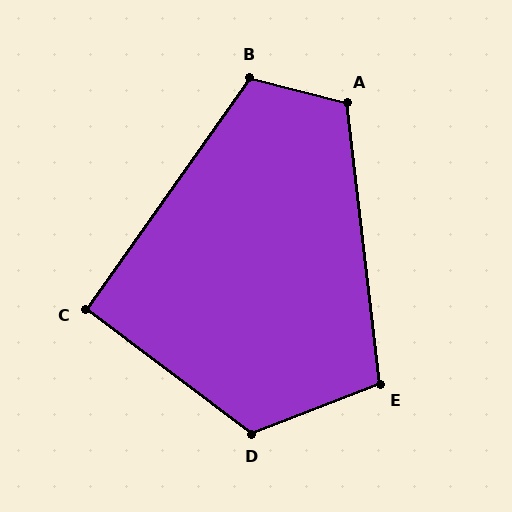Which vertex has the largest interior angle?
D, at approximately 122 degrees.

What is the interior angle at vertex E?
Approximately 105 degrees (obtuse).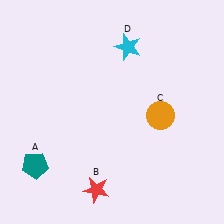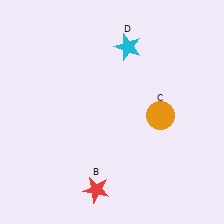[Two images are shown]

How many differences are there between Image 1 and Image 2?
There is 1 difference between the two images.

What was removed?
The teal pentagon (A) was removed in Image 2.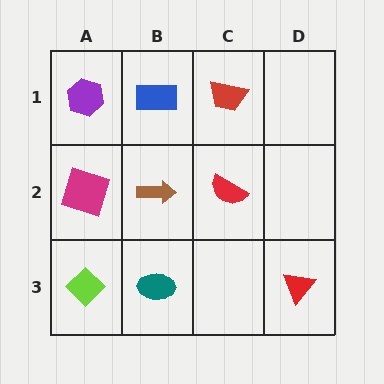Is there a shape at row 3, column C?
No, that cell is empty.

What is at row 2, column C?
A red semicircle.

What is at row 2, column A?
A magenta square.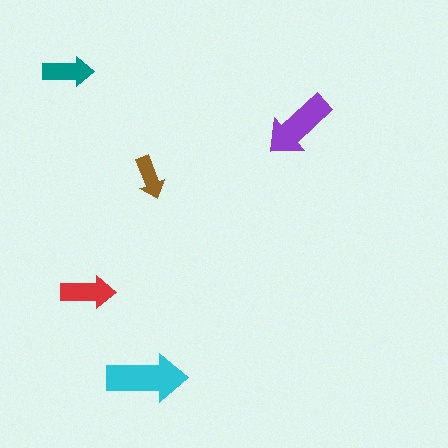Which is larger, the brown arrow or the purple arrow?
The purple one.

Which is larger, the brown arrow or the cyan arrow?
The cyan one.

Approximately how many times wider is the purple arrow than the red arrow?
About 1.5 times wider.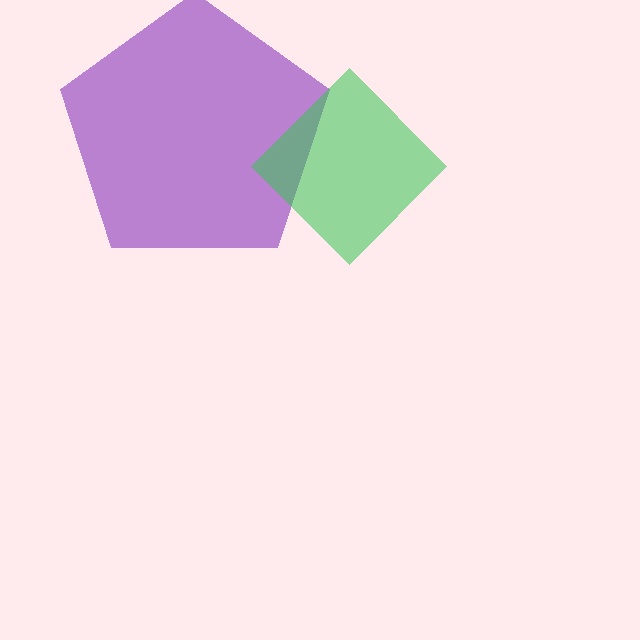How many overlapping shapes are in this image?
There are 2 overlapping shapes in the image.